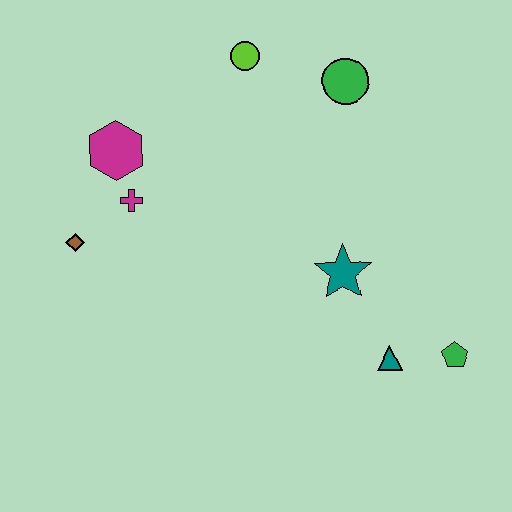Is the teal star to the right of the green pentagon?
No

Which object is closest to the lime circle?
The green circle is closest to the lime circle.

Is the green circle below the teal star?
No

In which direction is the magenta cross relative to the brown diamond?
The magenta cross is to the right of the brown diamond.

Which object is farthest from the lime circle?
The green pentagon is farthest from the lime circle.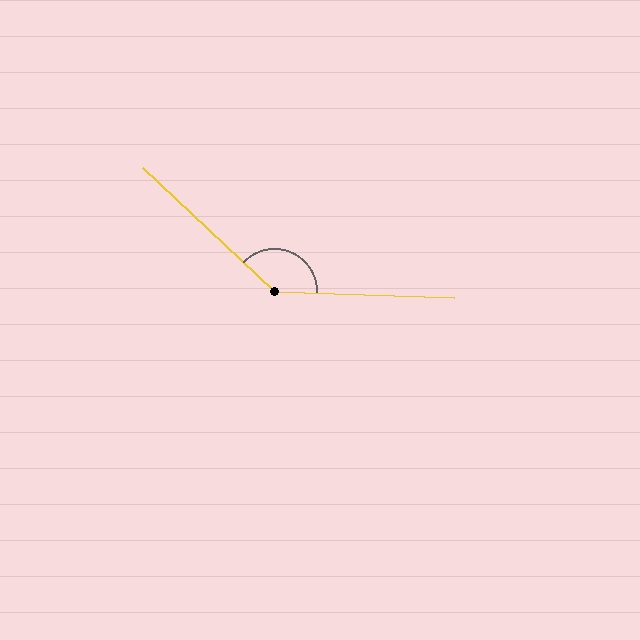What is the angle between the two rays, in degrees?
Approximately 139 degrees.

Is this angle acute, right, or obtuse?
It is obtuse.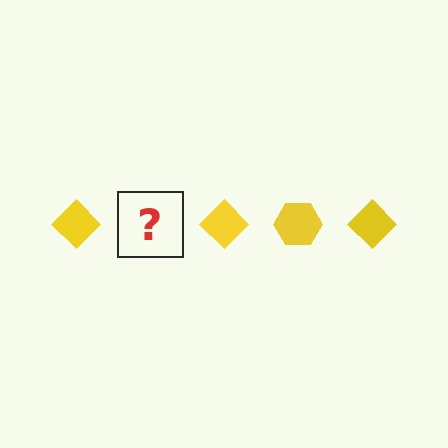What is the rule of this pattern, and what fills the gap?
The rule is that the pattern cycles through diamond, hexagon shapes in yellow. The gap should be filled with a yellow hexagon.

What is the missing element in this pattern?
The missing element is a yellow hexagon.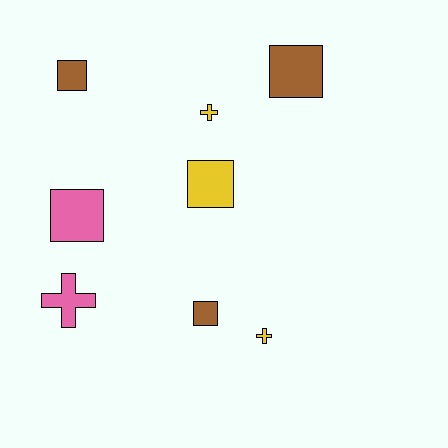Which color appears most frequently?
Yellow, with 3 objects.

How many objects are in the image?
There are 8 objects.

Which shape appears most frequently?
Square, with 5 objects.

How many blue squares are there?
There are no blue squares.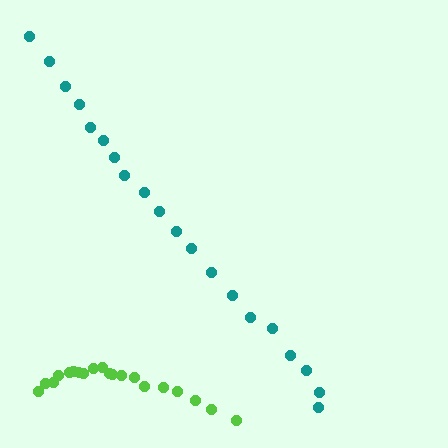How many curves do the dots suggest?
There are 2 distinct paths.